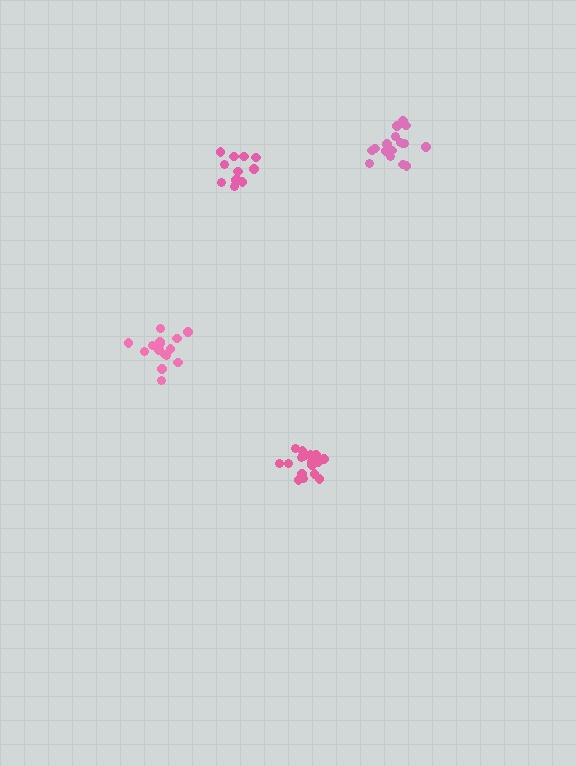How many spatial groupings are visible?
There are 4 spatial groupings.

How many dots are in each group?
Group 1: 17 dots, Group 2: 12 dots, Group 3: 15 dots, Group 4: 18 dots (62 total).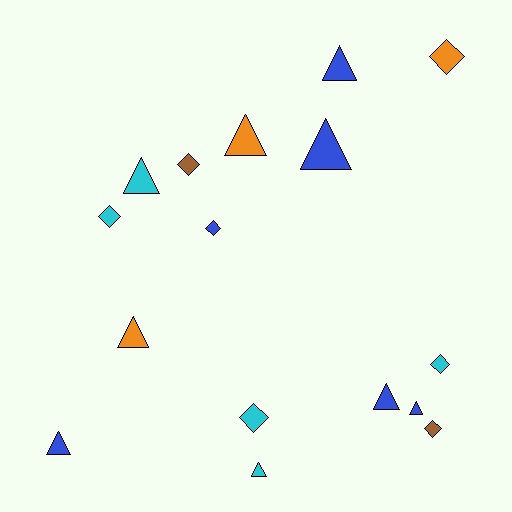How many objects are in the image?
There are 16 objects.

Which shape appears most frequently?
Triangle, with 9 objects.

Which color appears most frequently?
Blue, with 6 objects.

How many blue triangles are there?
There are 5 blue triangles.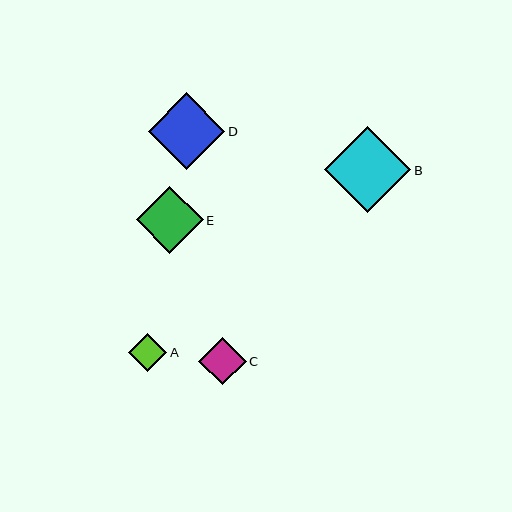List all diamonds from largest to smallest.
From largest to smallest: B, D, E, C, A.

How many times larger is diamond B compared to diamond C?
Diamond B is approximately 1.8 times the size of diamond C.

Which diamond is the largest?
Diamond B is the largest with a size of approximately 86 pixels.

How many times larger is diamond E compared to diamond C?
Diamond E is approximately 1.4 times the size of diamond C.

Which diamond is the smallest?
Diamond A is the smallest with a size of approximately 38 pixels.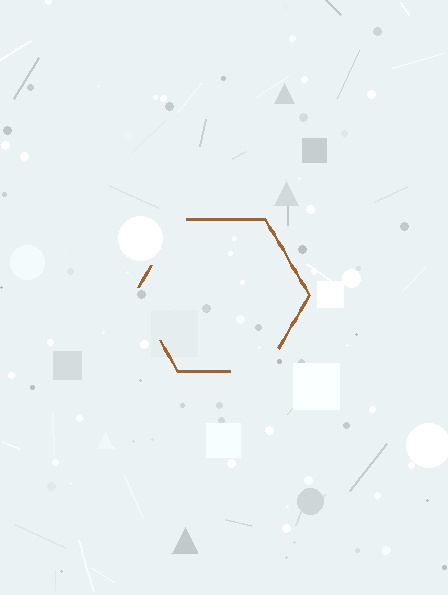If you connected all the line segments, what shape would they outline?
They would outline a hexagon.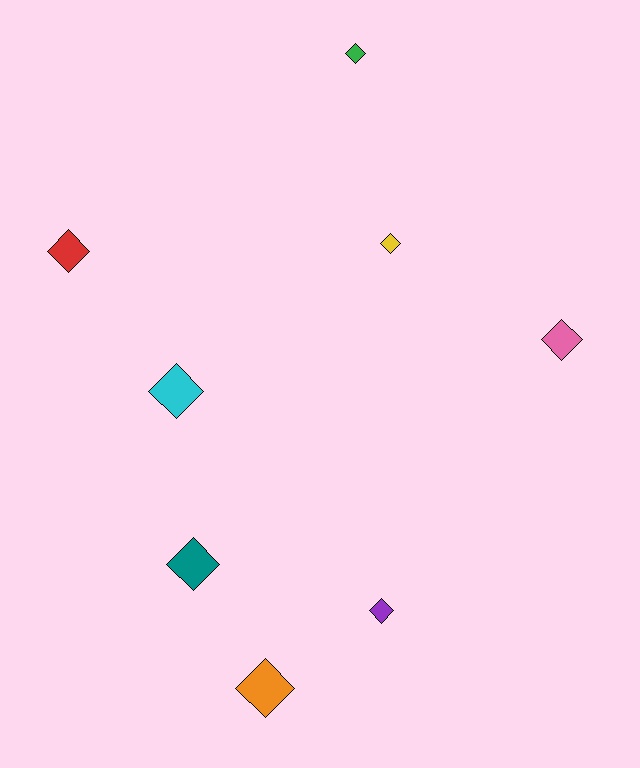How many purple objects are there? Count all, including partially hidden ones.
There is 1 purple object.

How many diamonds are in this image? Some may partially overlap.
There are 8 diamonds.